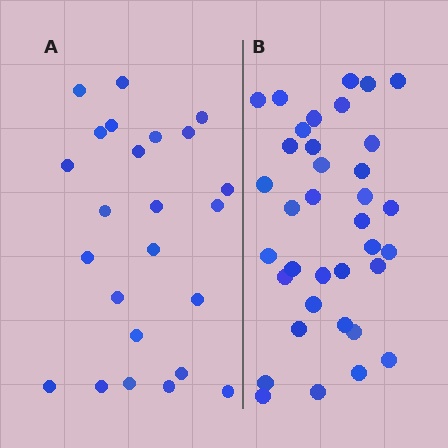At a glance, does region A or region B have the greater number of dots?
Region B (the right region) has more dots.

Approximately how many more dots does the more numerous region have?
Region B has roughly 12 or so more dots than region A.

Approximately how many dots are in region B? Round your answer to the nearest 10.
About 40 dots. (The exact count is 36, which rounds to 40.)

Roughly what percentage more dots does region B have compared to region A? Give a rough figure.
About 50% more.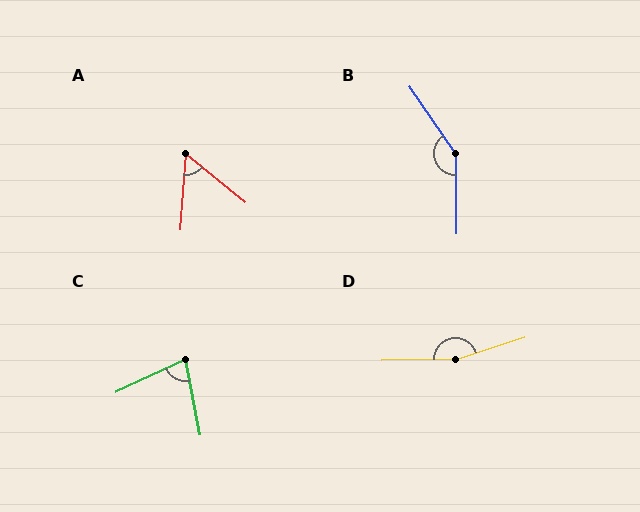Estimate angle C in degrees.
Approximately 76 degrees.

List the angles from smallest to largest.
A (54°), C (76°), B (146°), D (163°).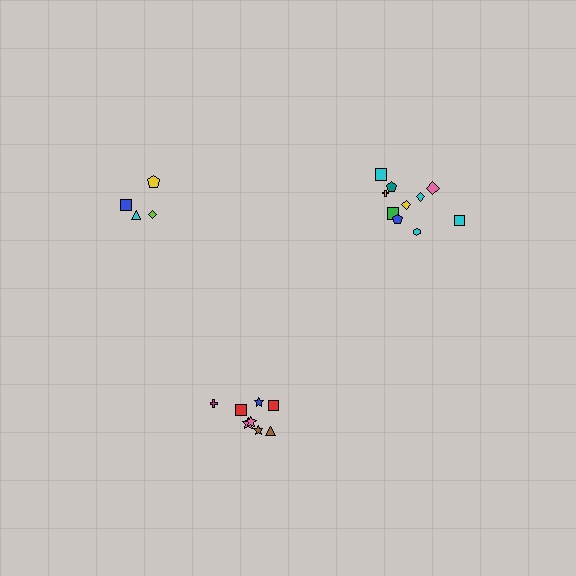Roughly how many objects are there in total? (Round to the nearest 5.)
Roughly 20 objects in total.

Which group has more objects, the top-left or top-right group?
The top-right group.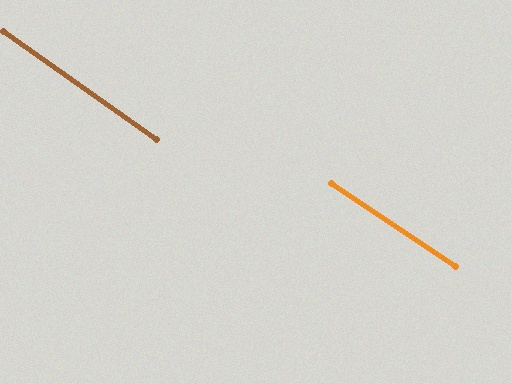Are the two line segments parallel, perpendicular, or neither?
Parallel — their directions differ by only 1.5°.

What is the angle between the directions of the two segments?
Approximately 2 degrees.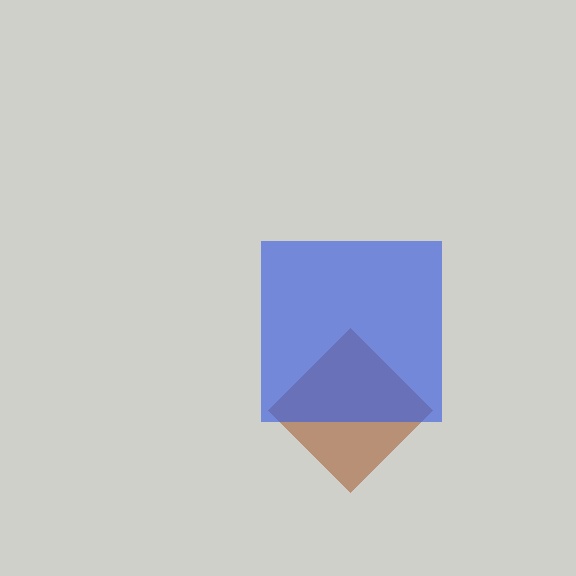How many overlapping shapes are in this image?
There are 2 overlapping shapes in the image.